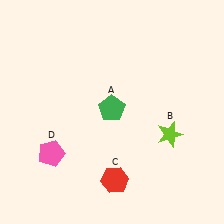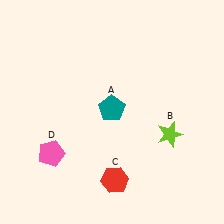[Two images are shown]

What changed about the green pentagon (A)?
In Image 1, A is green. In Image 2, it changed to teal.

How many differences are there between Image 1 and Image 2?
There is 1 difference between the two images.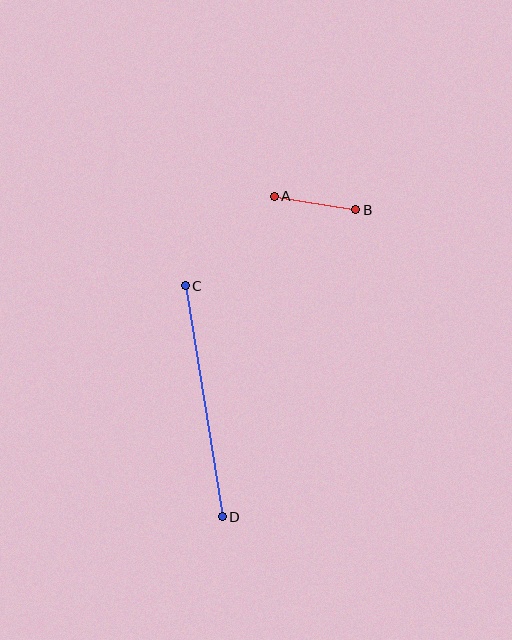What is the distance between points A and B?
The distance is approximately 83 pixels.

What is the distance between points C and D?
The distance is approximately 234 pixels.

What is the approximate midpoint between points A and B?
The midpoint is at approximately (315, 203) pixels.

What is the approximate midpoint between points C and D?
The midpoint is at approximately (204, 401) pixels.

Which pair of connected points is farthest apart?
Points C and D are farthest apart.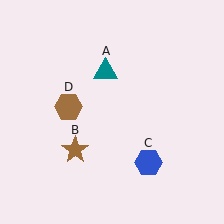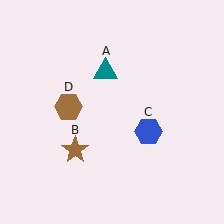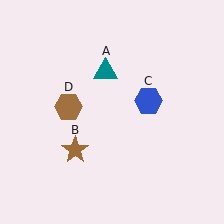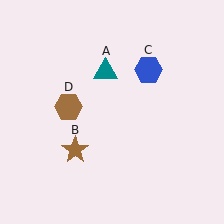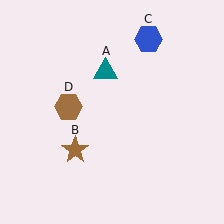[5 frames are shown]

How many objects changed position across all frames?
1 object changed position: blue hexagon (object C).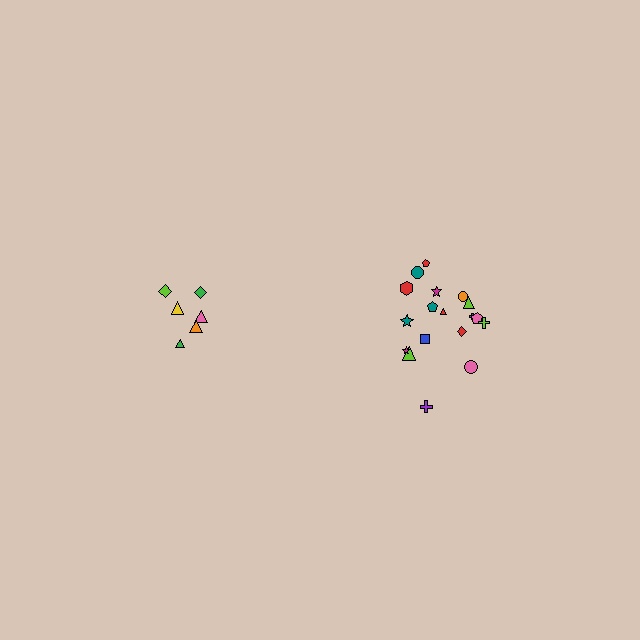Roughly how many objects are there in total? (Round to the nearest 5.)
Roughly 25 objects in total.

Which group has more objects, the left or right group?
The right group.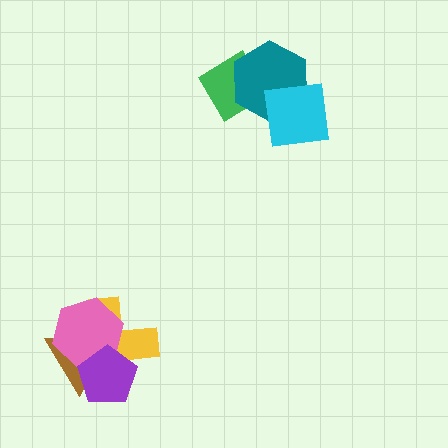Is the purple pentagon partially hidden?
No, no other shape covers it.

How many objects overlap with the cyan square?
1 object overlaps with the cyan square.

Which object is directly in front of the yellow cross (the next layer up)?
The brown triangle is directly in front of the yellow cross.